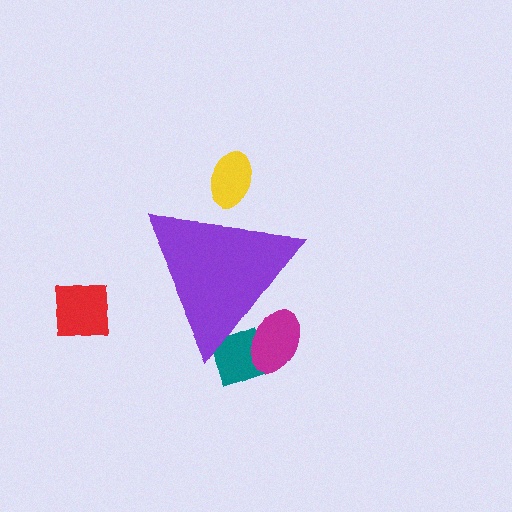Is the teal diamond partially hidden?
Yes, the teal diamond is partially hidden behind the purple triangle.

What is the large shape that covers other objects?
A purple triangle.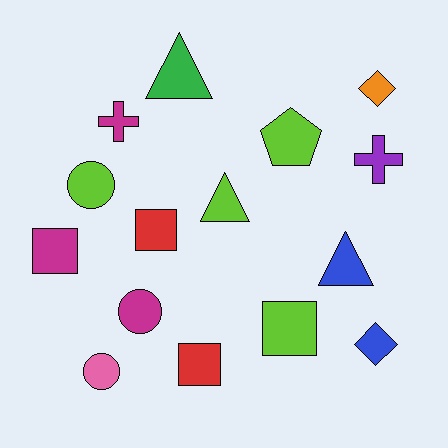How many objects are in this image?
There are 15 objects.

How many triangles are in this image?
There are 3 triangles.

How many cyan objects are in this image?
There are no cyan objects.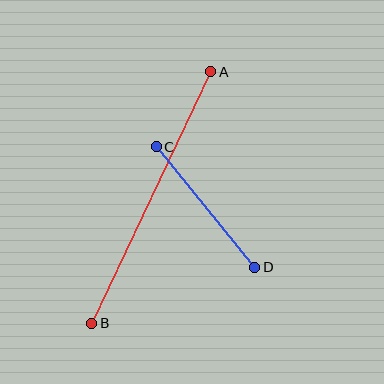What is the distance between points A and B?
The distance is approximately 279 pixels.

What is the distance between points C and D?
The distance is approximately 156 pixels.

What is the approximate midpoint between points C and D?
The midpoint is at approximately (206, 207) pixels.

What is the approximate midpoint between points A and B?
The midpoint is at approximately (151, 197) pixels.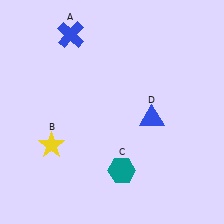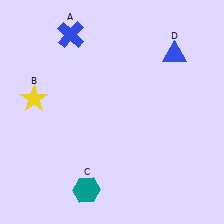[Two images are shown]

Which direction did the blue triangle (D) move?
The blue triangle (D) moved up.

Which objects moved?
The objects that moved are: the yellow star (B), the teal hexagon (C), the blue triangle (D).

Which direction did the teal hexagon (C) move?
The teal hexagon (C) moved left.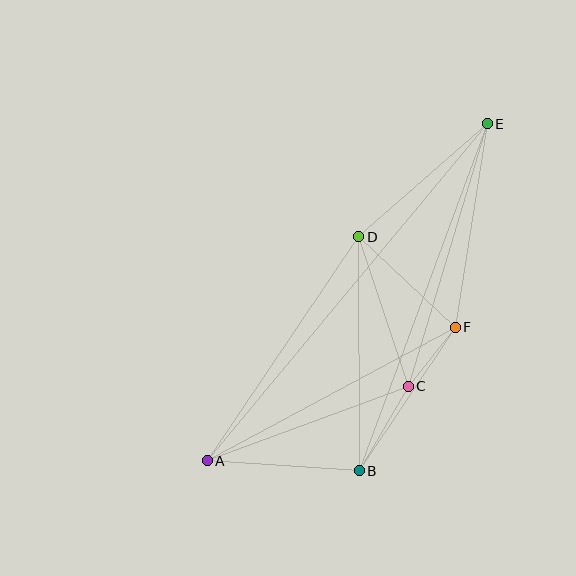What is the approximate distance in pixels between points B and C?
The distance between B and C is approximately 98 pixels.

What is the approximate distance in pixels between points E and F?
The distance between E and F is approximately 206 pixels.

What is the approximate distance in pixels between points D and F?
The distance between D and F is approximately 132 pixels.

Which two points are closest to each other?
Points C and F are closest to each other.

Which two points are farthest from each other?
Points A and E are farthest from each other.